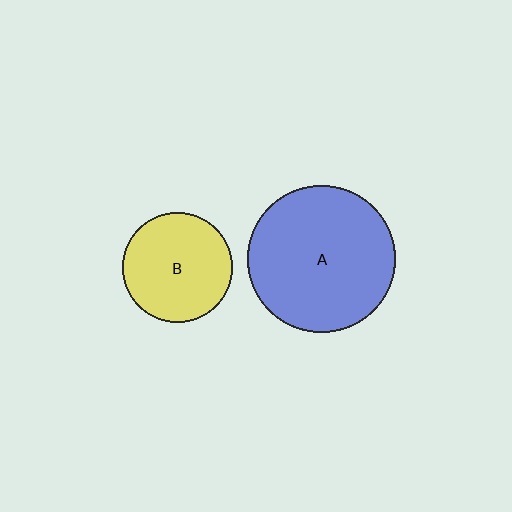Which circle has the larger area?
Circle A (blue).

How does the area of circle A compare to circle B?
Approximately 1.8 times.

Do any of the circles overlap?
No, none of the circles overlap.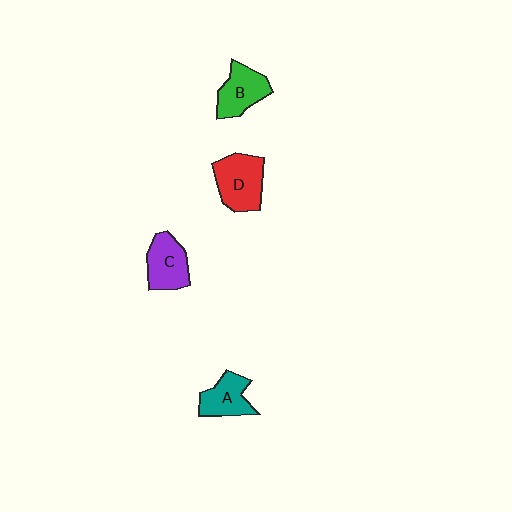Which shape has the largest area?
Shape D (red).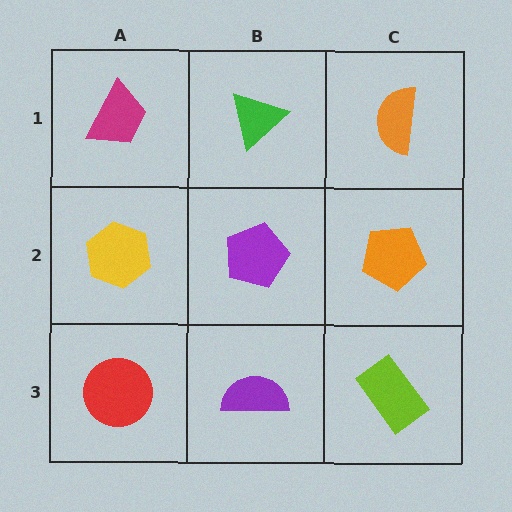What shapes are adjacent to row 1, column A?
A yellow hexagon (row 2, column A), a green triangle (row 1, column B).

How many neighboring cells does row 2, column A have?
3.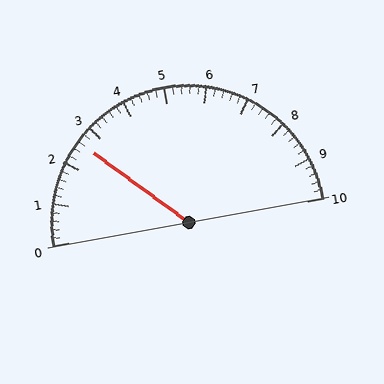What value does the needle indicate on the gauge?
The needle indicates approximately 2.6.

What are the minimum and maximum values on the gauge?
The gauge ranges from 0 to 10.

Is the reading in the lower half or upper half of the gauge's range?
The reading is in the lower half of the range (0 to 10).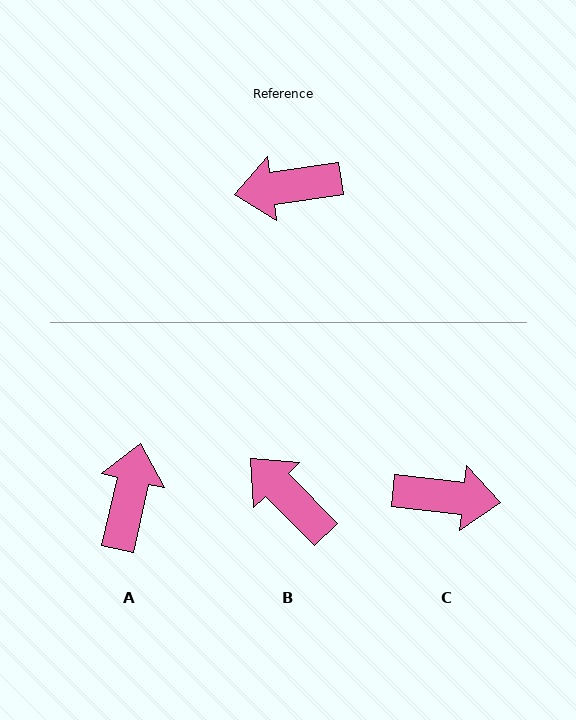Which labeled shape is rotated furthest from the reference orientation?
C, about 165 degrees away.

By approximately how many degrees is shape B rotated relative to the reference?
Approximately 54 degrees clockwise.